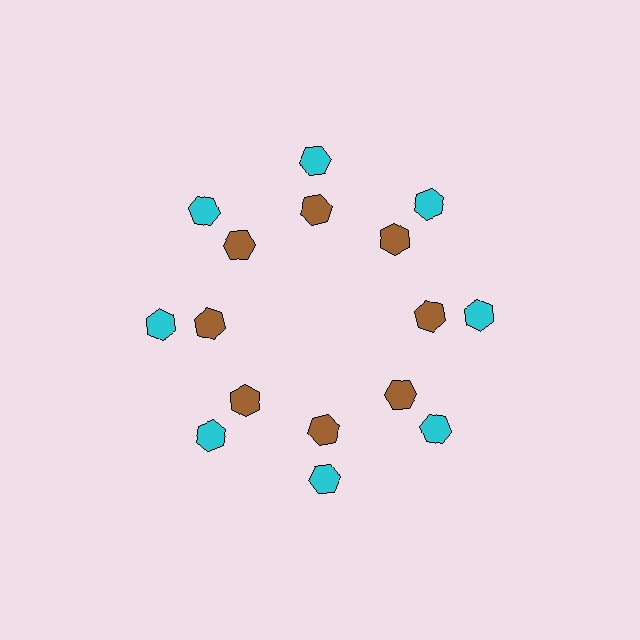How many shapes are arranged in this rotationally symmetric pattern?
There are 16 shapes, arranged in 8 groups of 2.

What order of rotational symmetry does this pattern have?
This pattern has 8-fold rotational symmetry.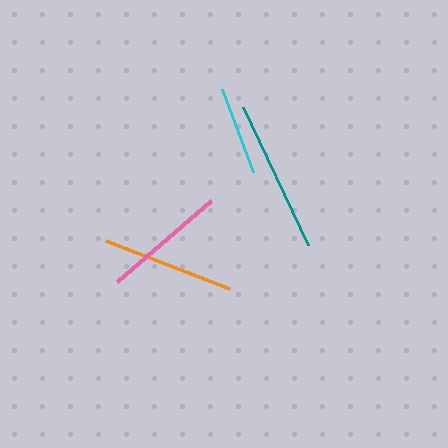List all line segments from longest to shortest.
From longest to shortest: teal, orange, pink, cyan.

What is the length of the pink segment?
The pink segment is approximately 124 pixels long.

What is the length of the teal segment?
The teal segment is approximately 154 pixels long.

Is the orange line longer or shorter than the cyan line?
The orange line is longer than the cyan line.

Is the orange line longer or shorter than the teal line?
The teal line is longer than the orange line.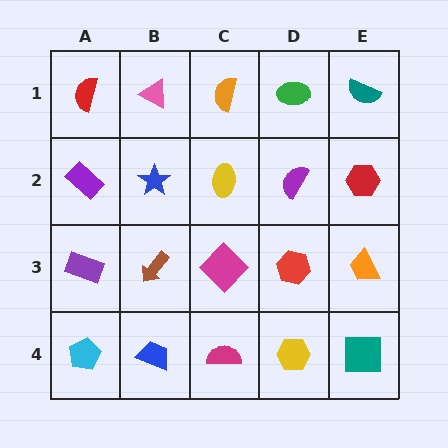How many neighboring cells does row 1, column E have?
2.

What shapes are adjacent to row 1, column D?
A purple semicircle (row 2, column D), an orange semicircle (row 1, column C), a teal semicircle (row 1, column E).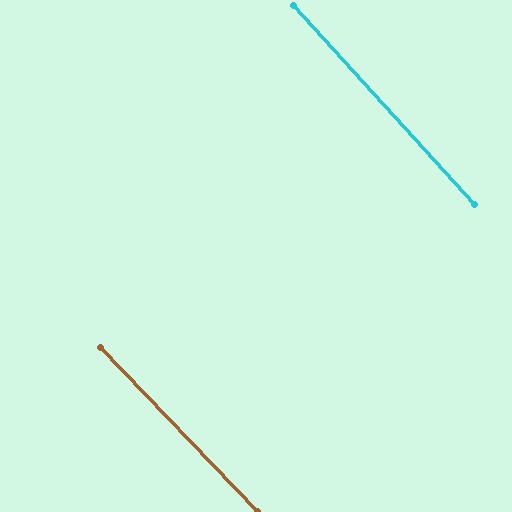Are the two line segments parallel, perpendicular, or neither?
Parallel — their directions differ by only 1.3°.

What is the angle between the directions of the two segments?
Approximately 1 degree.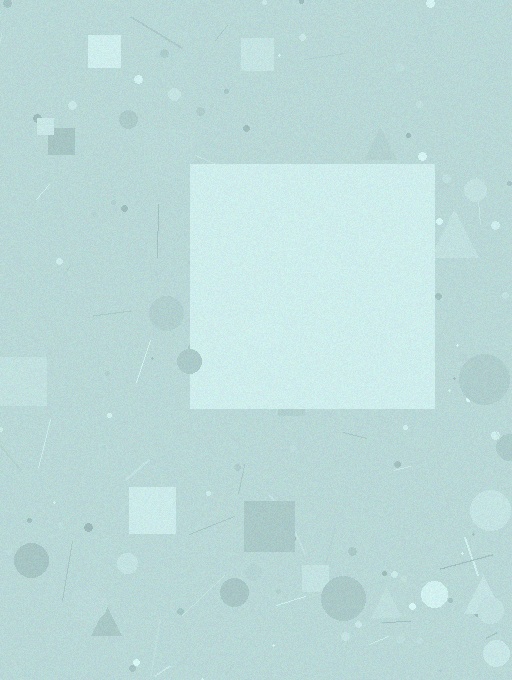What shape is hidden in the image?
A square is hidden in the image.